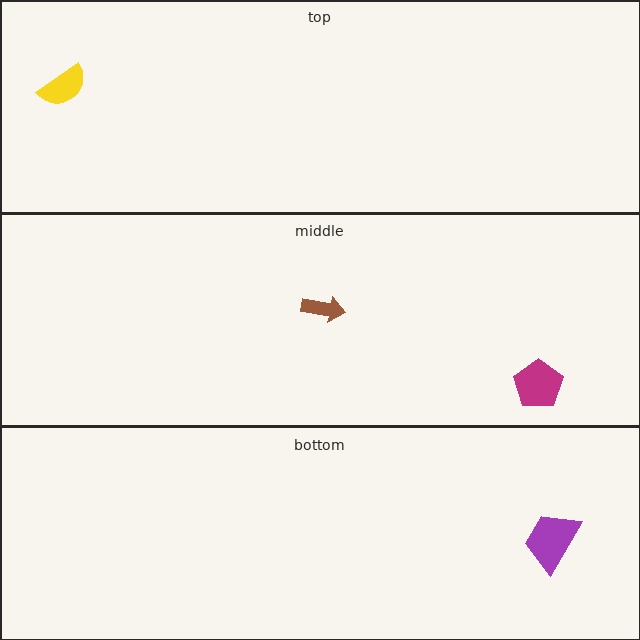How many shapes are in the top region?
1.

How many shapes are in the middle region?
2.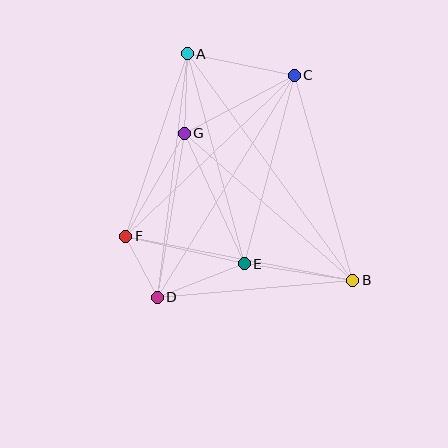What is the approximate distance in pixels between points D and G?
The distance between D and G is approximately 166 pixels.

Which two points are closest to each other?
Points D and F are closest to each other.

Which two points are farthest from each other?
Points A and B are farthest from each other.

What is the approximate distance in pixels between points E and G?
The distance between E and G is approximately 144 pixels.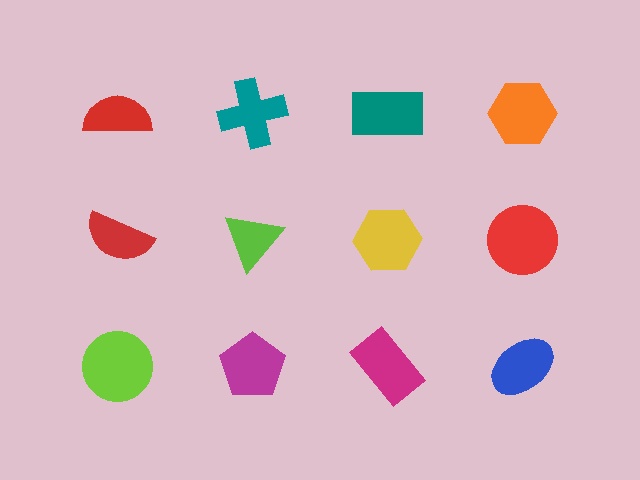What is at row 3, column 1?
A lime circle.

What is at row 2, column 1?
A red semicircle.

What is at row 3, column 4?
A blue ellipse.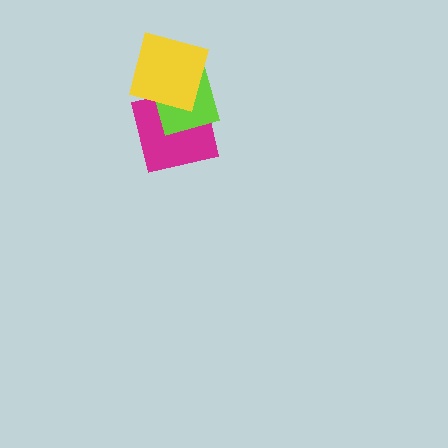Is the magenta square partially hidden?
Yes, it is partially covered by another shape.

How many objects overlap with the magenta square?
2 objects overlap with the magenta square.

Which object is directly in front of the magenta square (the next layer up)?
The lime diamond is directly in front of the magenta square.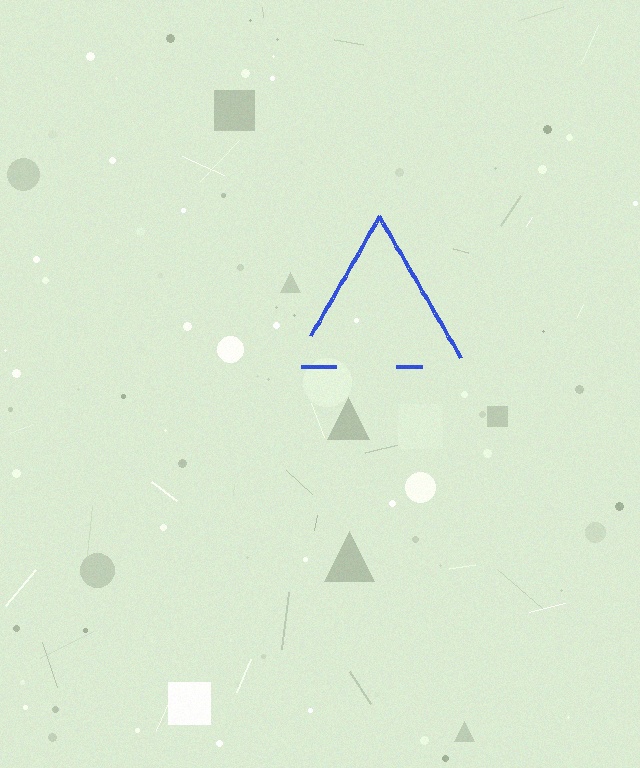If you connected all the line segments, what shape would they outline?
They would outline a triangle.